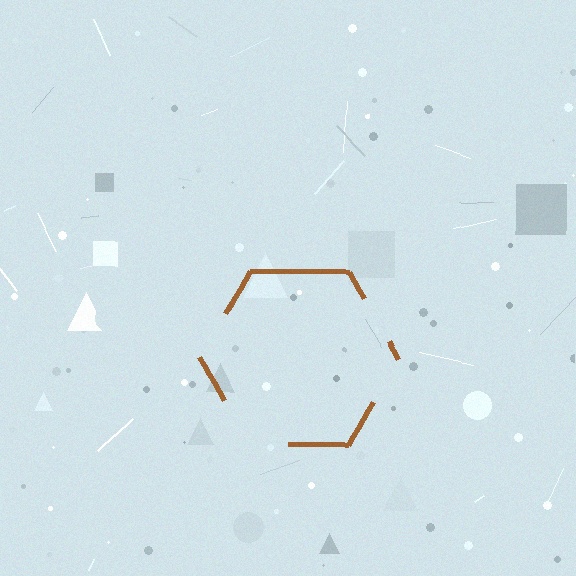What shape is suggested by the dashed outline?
The dashed outline suggests a hexagon.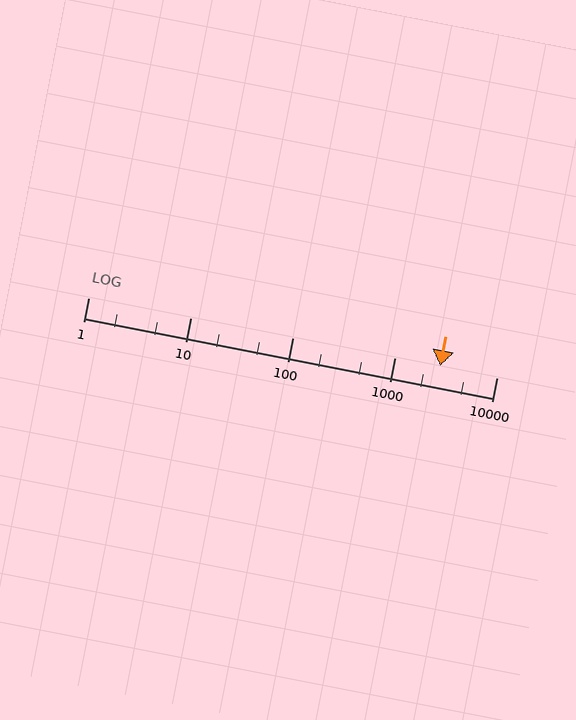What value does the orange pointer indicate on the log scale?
The pointer indicates approximately 2800.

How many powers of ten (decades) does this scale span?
The scale spans 4 decades, from 1 to 10000.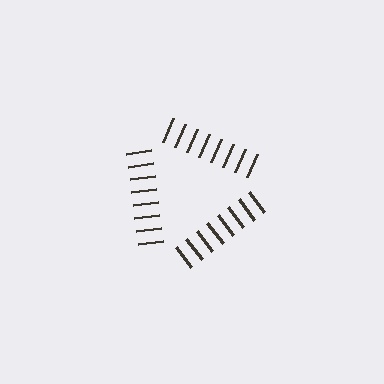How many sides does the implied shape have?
3 sides — the line-ends trace a triangle.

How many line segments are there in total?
24 — 8 along each of the 3 edges.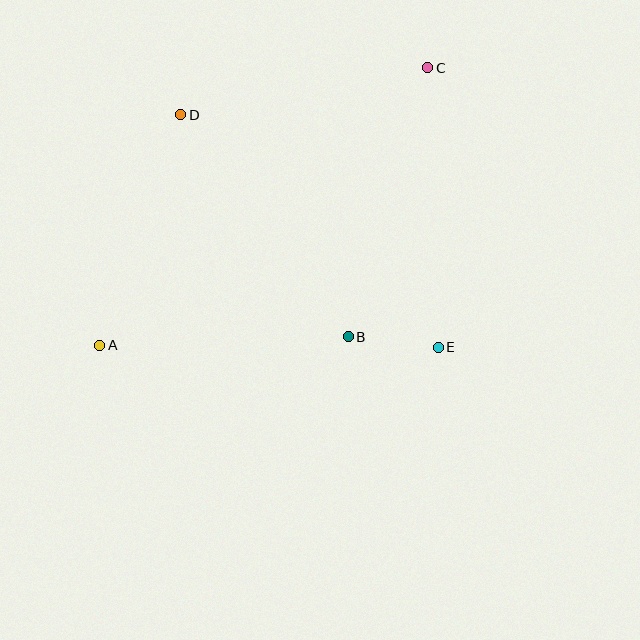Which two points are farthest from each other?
Points A and C are farthest from each other.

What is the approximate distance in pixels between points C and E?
The distance between C and E is approximately 280 pixels.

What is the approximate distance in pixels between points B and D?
The distance between B and D is approximately 278 pixels.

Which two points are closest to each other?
Points B and E are closest to each other.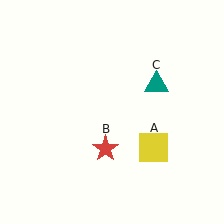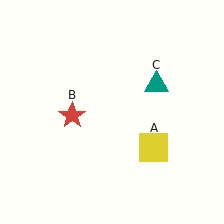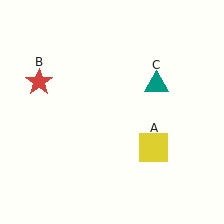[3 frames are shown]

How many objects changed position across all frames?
1 object changed position: red star (object B).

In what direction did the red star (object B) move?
The red star (object B) moved up and to the left.